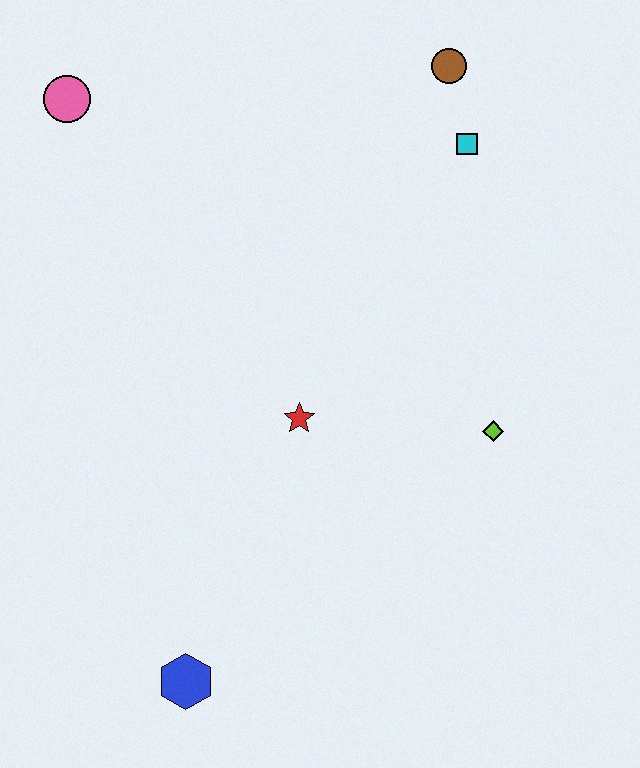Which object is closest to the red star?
The lime diamond is closest to the red star.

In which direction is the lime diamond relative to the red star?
The lime diamond is to the right of the red star.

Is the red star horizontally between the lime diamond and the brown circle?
No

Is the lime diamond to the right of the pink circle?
Yes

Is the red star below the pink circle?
Yes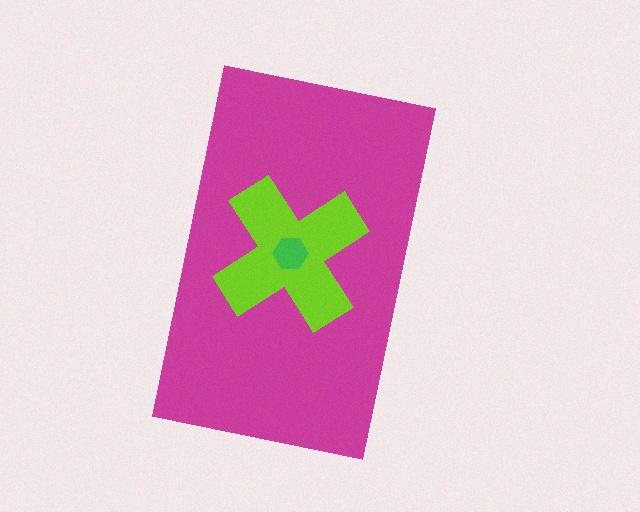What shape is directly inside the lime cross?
The green hexagon.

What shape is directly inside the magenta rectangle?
The lime cross.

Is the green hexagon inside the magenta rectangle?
Yes.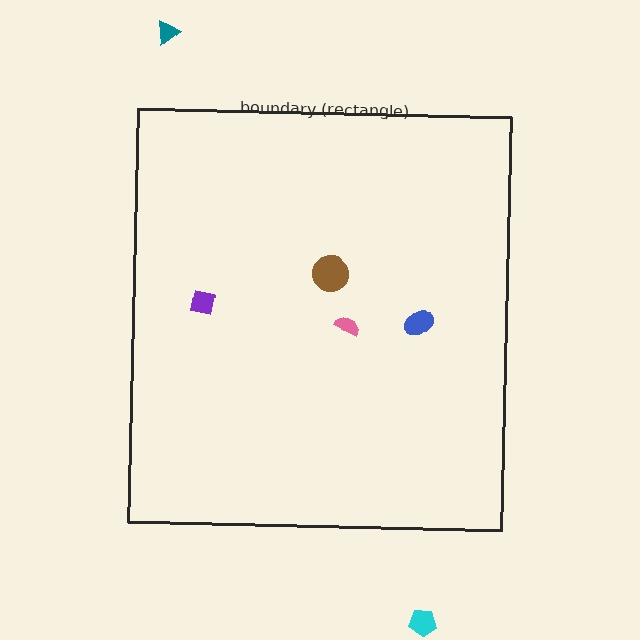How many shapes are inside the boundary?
4 inside, 2 outside.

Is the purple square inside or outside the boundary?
Inside.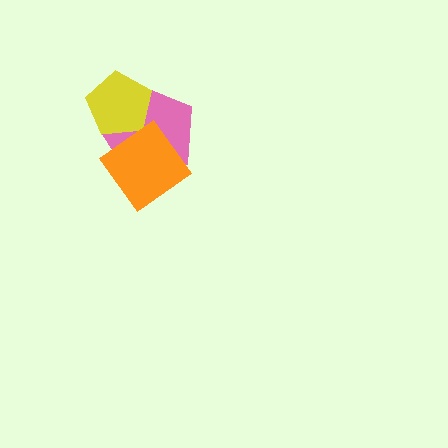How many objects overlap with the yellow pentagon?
1 object overlaps with the yellow pentagon.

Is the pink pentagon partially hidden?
Yes, it is partially covered by another shape.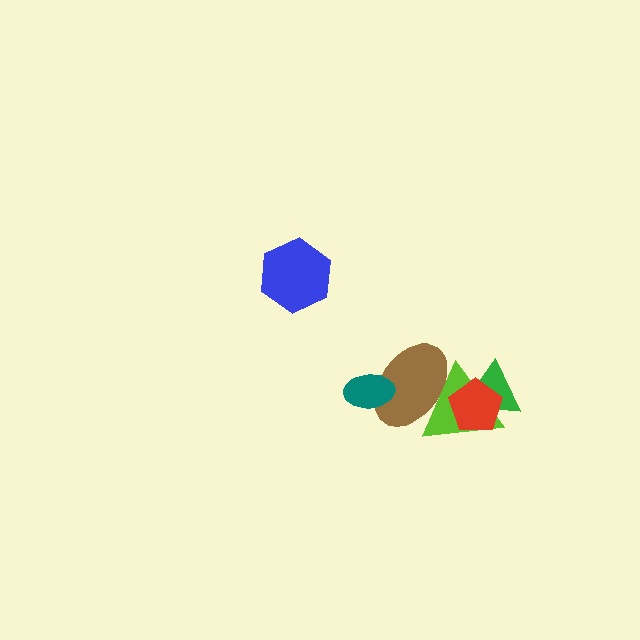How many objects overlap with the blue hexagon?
0 objects overlap with the blue hexagon.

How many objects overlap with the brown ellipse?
2 objects overlap with the brown ellipse.